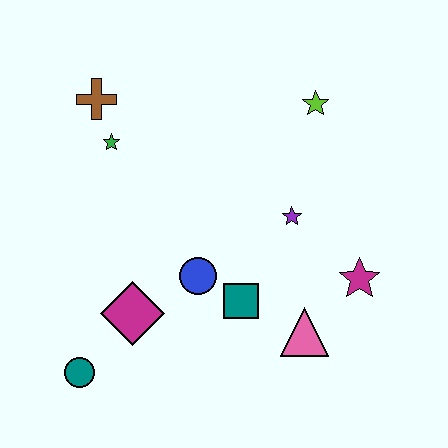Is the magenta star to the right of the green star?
Yes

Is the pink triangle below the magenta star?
Yes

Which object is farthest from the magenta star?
The brown cross is farthest from the magenta star.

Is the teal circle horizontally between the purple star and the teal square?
No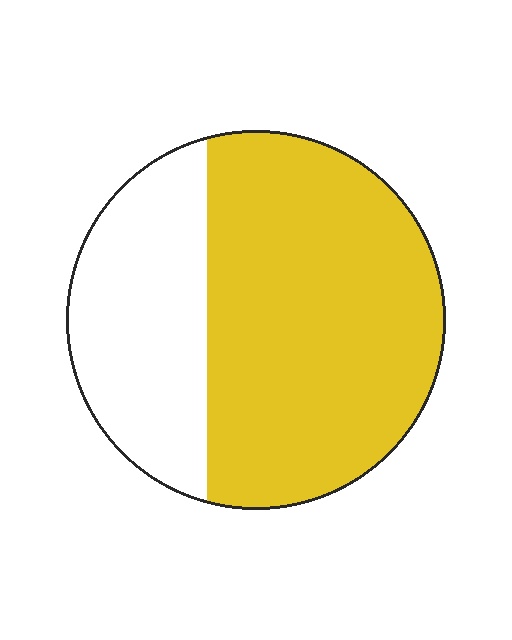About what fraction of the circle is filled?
About two thirds (2/3).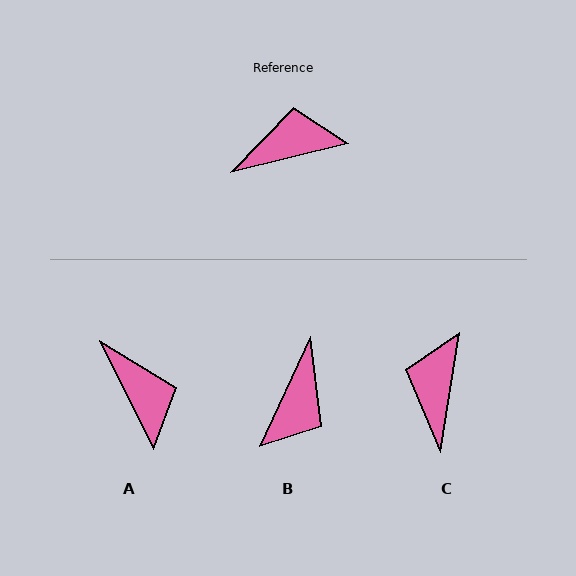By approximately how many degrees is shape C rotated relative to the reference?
Approximately 68 degrees counter-clockwise.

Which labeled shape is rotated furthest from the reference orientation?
B, about 128 degrees away.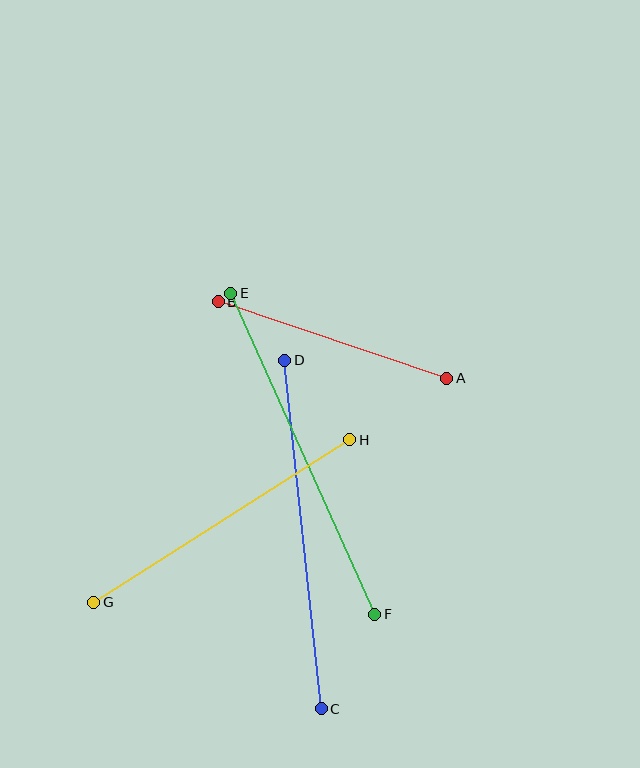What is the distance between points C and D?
The distance is approximately 350 pixels.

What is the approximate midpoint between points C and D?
The midpoint is at approximately (303, 534) pixels.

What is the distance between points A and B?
The distance is approximately 241 pixels.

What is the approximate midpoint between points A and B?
The midpoint is at approximately (332, 340) pixels.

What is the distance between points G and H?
The distance is approximately 303 pixels.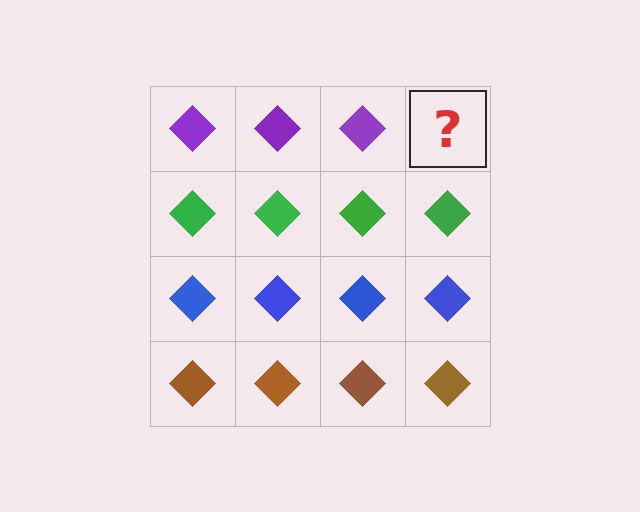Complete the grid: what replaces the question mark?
The question mark should be replaced with a purple diamond.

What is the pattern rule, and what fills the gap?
The rule is that each row has a consistent color. The gap should be filled with a purple diamond.